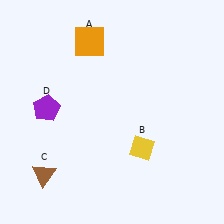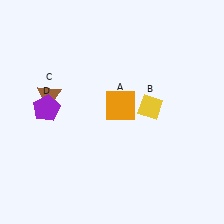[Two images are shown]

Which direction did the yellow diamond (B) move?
The yellow diamond (B) moved up.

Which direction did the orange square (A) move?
The orange square (A) moved down.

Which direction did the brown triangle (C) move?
The brown triangle (C) moved up.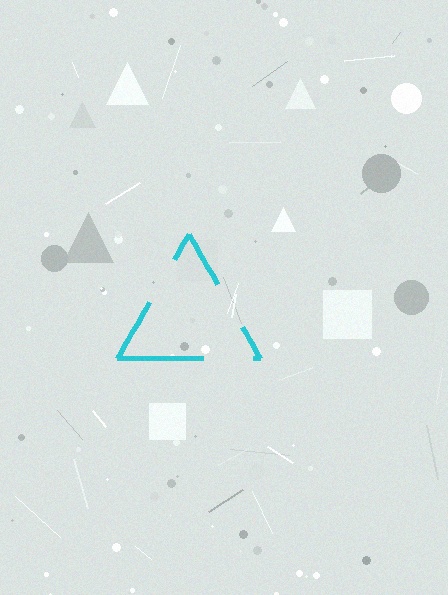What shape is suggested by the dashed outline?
The dashed outline suggests a triangle.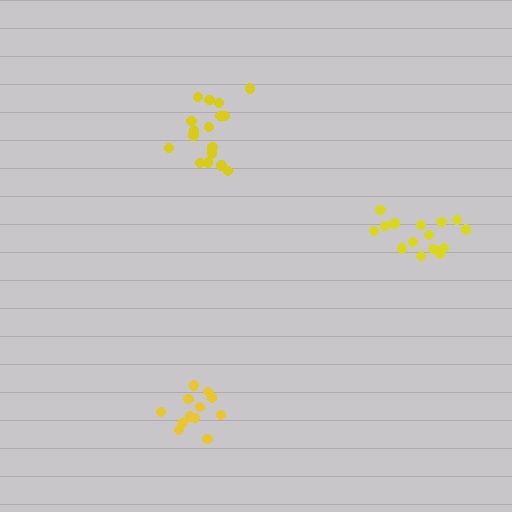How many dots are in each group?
Group 1: 18 dots, Group 2: 15 dots, Group 3: 12 dots (45 total).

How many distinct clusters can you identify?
There are 3 distinct clusters.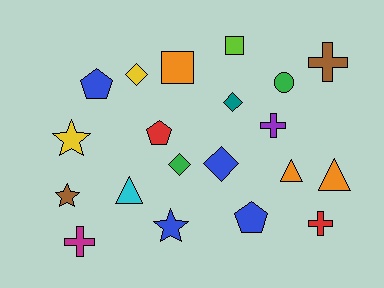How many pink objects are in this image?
There are no pink objects.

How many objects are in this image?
There are 20 objects.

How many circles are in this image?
There is 1 circle.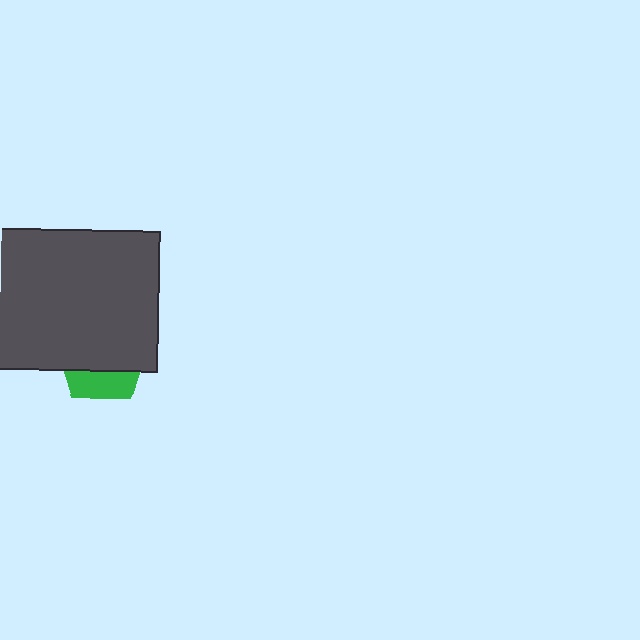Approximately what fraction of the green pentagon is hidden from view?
Roughly 69% of the green pentagon is hidden behind the dark gray rectangle.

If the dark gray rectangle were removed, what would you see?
You would see the complete green pentagon.